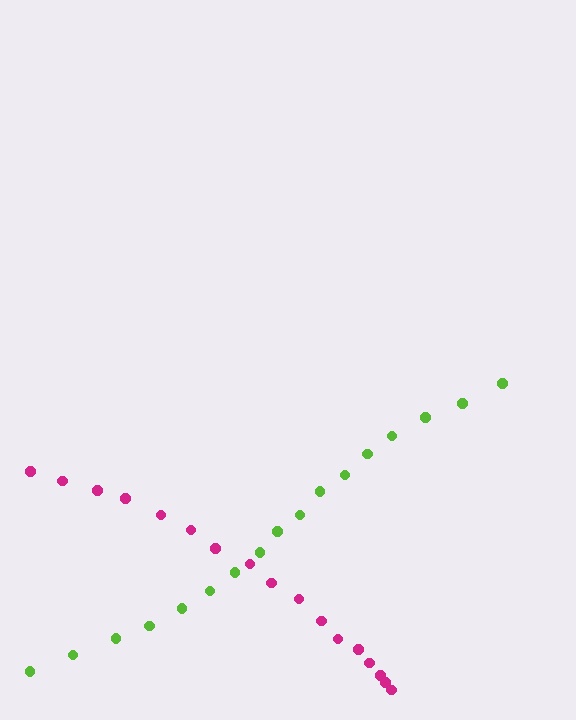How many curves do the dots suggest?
There are 2 distinct paths.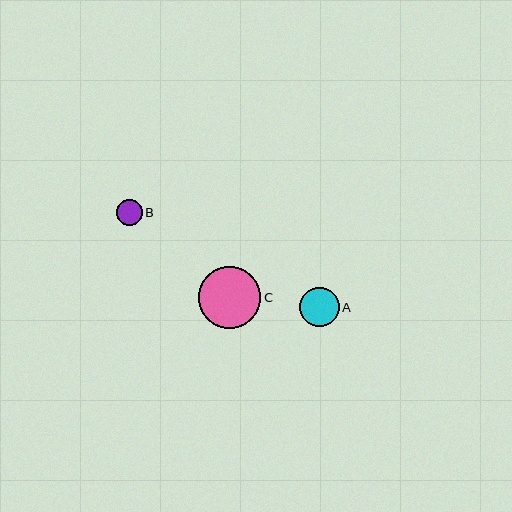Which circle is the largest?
Circle C is the largest with a size of approximately 62 pixels.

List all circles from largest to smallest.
From largest to smallest: C, A, B.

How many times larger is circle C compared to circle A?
Circle C is approximately 1.6 times the size of circle A.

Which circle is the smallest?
Circle B is the smallest with a size of approximately 26 pixels.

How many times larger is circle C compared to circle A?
Circle C is approximately 1.6 times the size of circle A.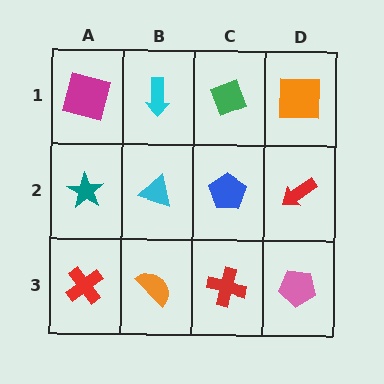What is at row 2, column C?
A blue pentagon.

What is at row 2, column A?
A teal star.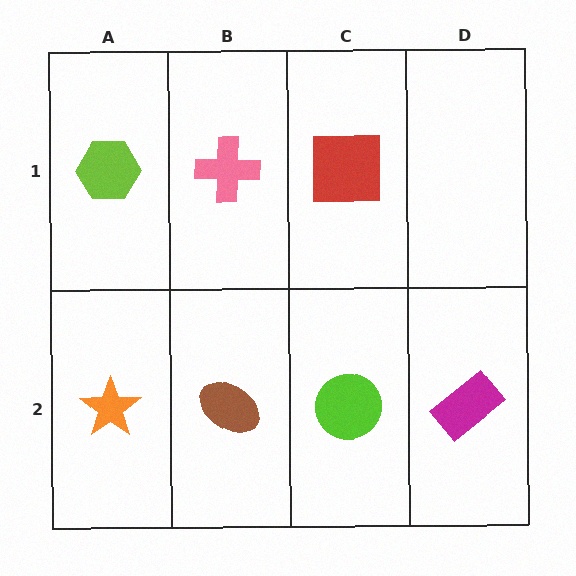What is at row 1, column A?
A lime hexagon.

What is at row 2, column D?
A magenta rectangle.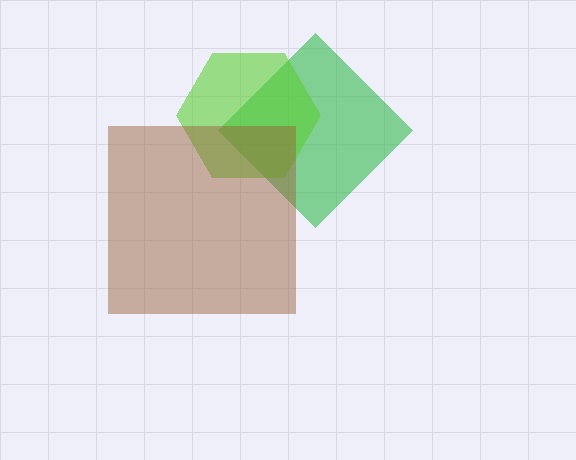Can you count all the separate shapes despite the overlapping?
Yes, there are 3 separate shapes.